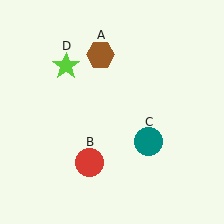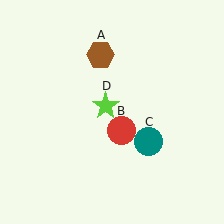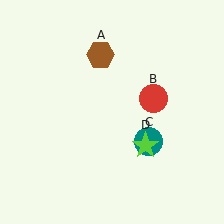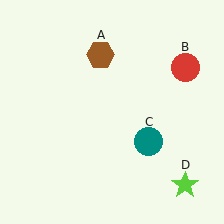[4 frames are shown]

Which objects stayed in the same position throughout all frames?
Brown hexagon (object A) and teal circle (object C) remained stationary.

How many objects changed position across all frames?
2 objects changed position: red circle (object B), lime star (object D).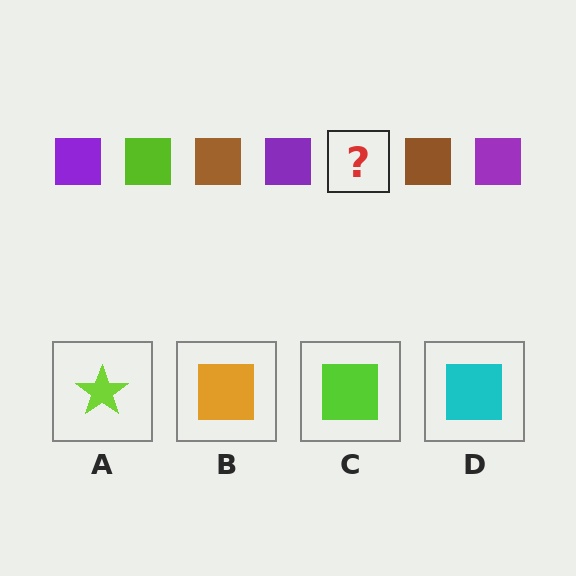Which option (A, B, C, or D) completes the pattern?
C.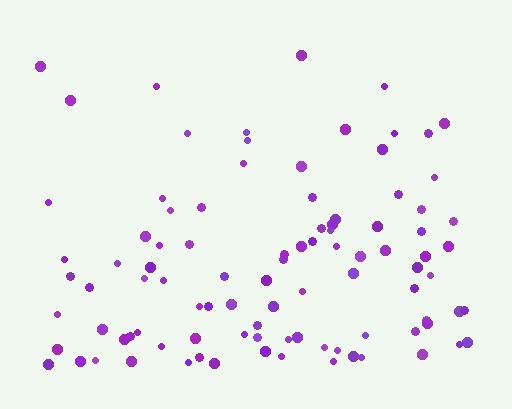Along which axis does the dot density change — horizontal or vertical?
Vertical.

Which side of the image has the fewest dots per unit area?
The top.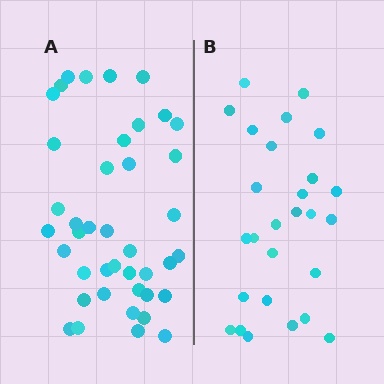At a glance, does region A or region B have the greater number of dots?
Region A (the left region) has more dots.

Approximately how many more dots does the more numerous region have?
Region A has approximately 15 more dots than region B.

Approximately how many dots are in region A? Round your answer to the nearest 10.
About 40 dots. (The exact count is 41, which rounds to 40.)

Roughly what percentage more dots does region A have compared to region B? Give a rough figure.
About 50% more.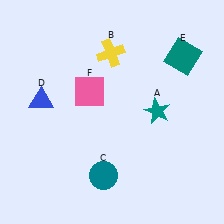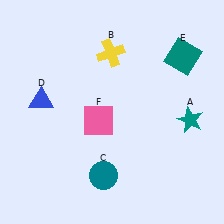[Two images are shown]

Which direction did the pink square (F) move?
The pink square (F) moved down.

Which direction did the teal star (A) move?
The teal star (A) moved right.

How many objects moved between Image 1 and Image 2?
2 objects moved between the two images.